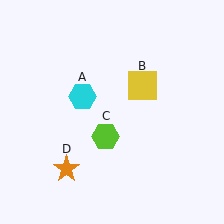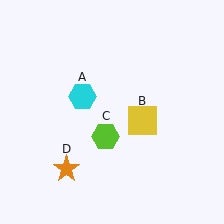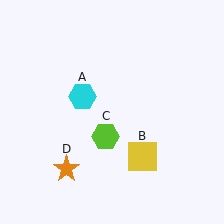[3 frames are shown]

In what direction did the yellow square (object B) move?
The yellow square (object B) moved down.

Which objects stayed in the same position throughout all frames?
Cyan hexagon (object A) and lime hexagon (object C) and orange star (object D) remained stationary.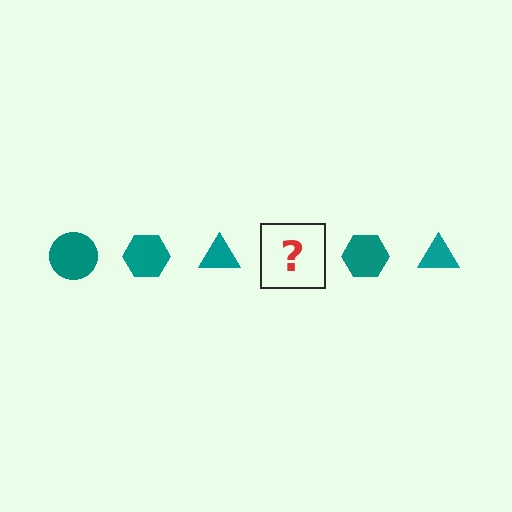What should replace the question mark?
The question mark should be replaced with a teal circle.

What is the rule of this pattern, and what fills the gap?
The rule is that the pattern cycles through circle, hexagon, triangle shapes in teal. The gap should be filled with a teal circle.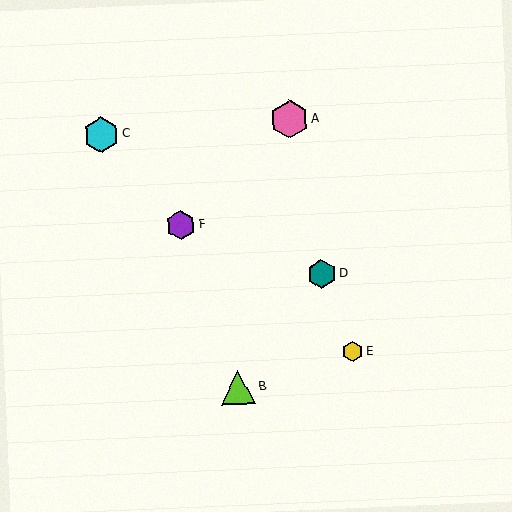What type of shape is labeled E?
Shape E is a yellow hexagon.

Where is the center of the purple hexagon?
The center of the purple hexagon is at (181, 225).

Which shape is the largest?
The pink hexagon (labeled A) is the largest.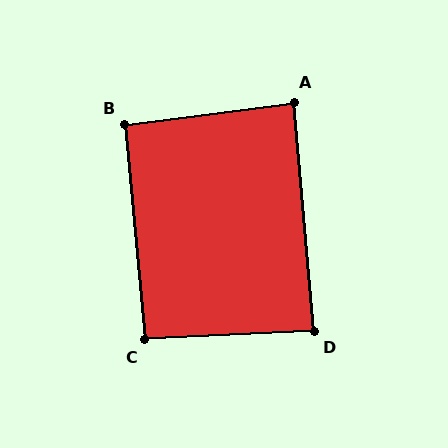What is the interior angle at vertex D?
Approximately 88 degrees (approximately right).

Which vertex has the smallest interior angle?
A, at approximately 88 degrees.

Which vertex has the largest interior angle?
C, at approximately 92 degrees.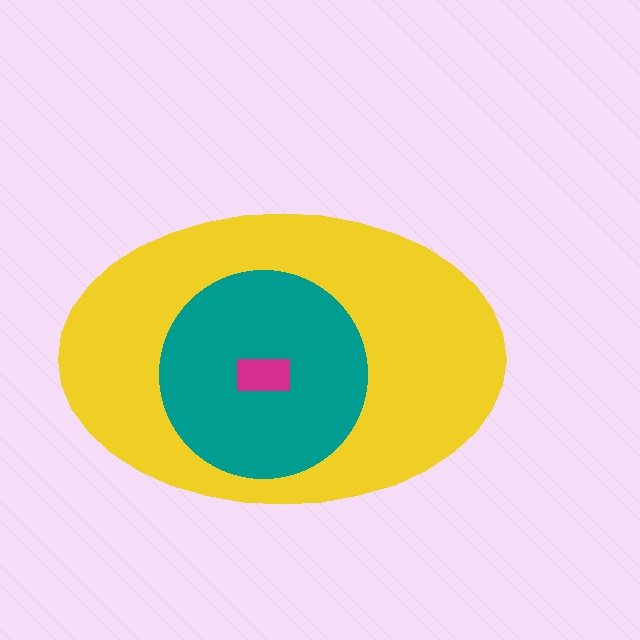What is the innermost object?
The magenta rectangle.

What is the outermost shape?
The yellow ellipse.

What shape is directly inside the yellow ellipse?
The teal circle.